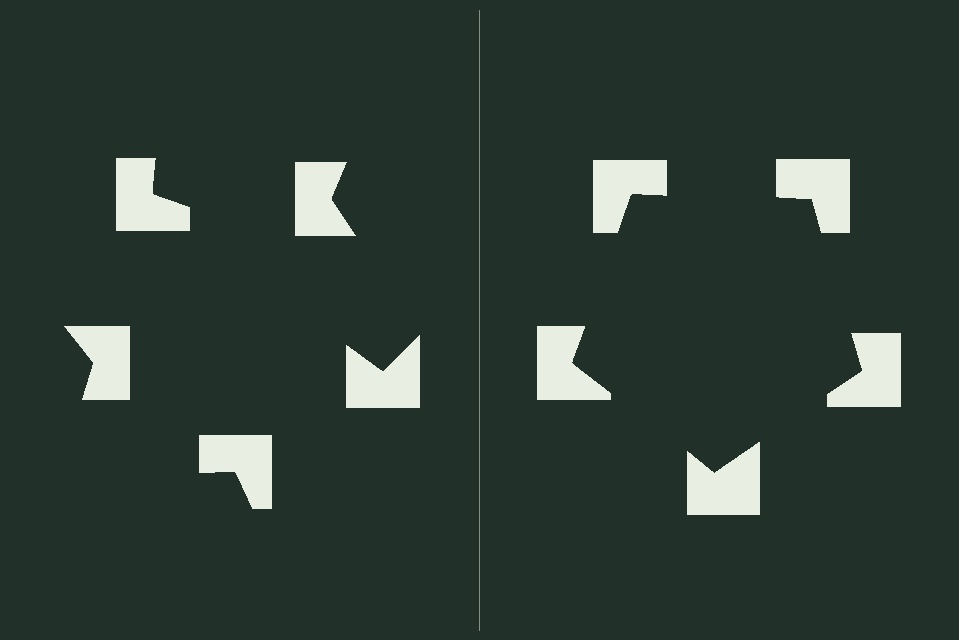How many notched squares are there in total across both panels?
10 — 5 on each side.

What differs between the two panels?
The notched squares are positioned identically on both sides; only the wedge orientations differ. On the right they align to a pentagon; on the left they are misaligned.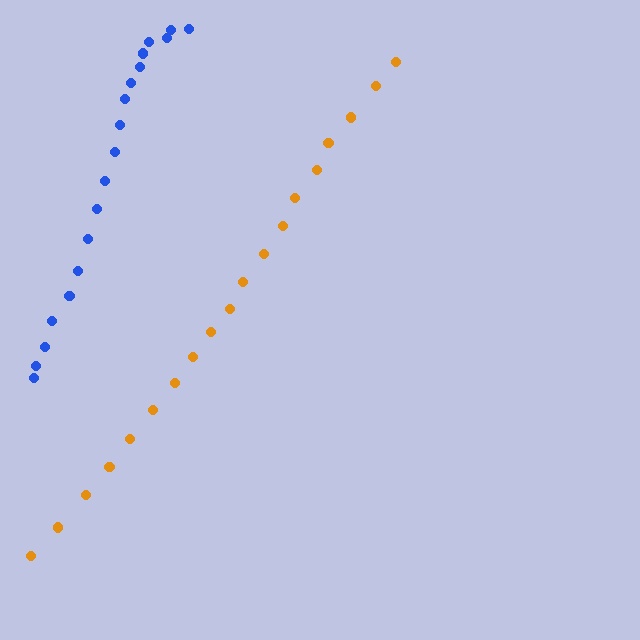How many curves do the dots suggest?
There are 2 distinct paths.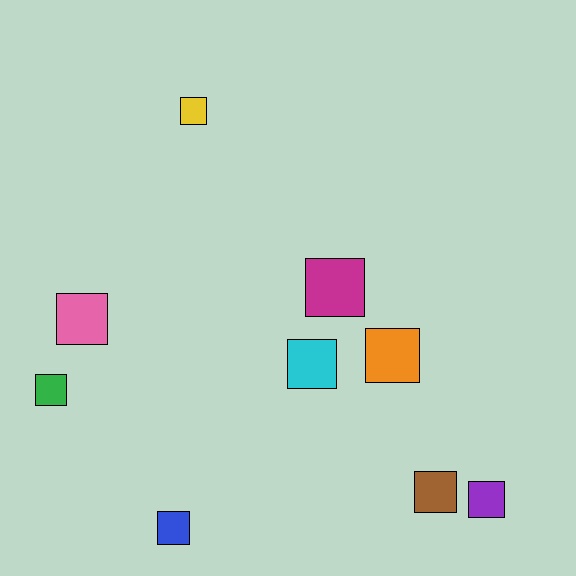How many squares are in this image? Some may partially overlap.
There are 9 squares.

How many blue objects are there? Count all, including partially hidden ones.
There is 1 blue object.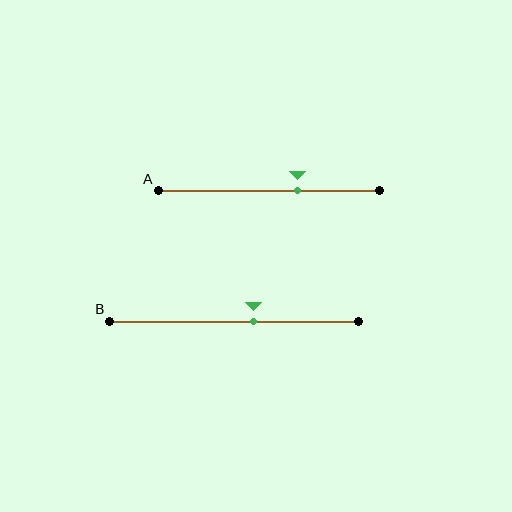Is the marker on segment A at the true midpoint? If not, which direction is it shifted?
No, the marker on segment A is shifted to the right by about 13% of the segment length.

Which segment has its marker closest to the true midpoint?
Segment B has its marker closest to the true midpoint.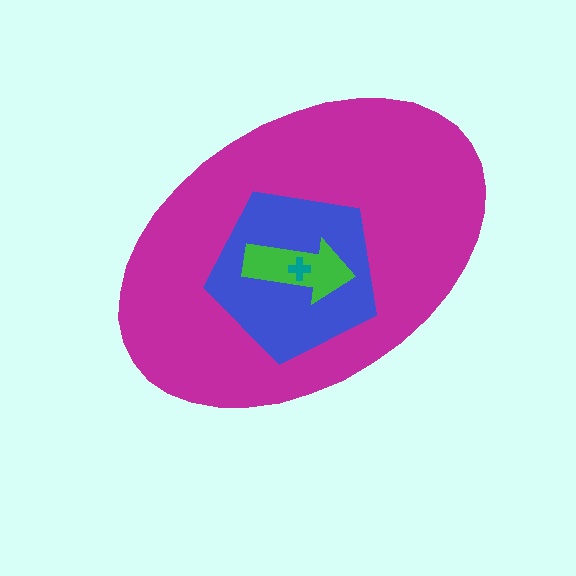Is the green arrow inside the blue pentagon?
Yes.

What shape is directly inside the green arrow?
The teal cross.